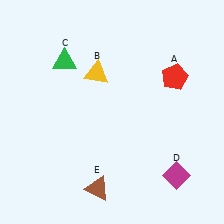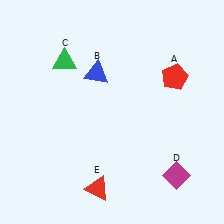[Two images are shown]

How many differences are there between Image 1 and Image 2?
There are 2 differences between the two images.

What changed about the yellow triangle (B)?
In Image 1, B is yellow. In Image 2, it changed to blue.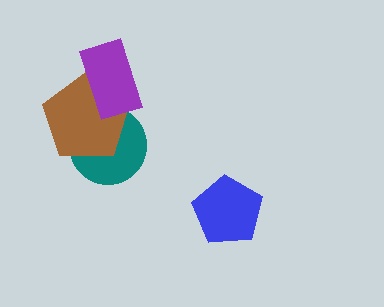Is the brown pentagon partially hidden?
Yes, it is partially covered by another shape.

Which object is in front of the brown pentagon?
The purple rectangle is in front of the brown pentagon.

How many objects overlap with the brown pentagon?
2 objects overlap with the brown pentagon.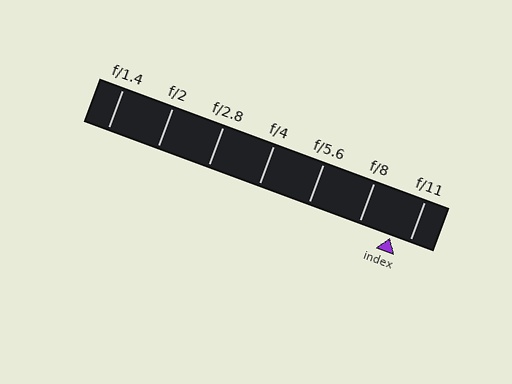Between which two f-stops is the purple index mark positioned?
The index mark is between f/8 and f/11.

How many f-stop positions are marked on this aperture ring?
There are 7 f-stop positions marked.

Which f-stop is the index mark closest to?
The index mark is closest to f/11.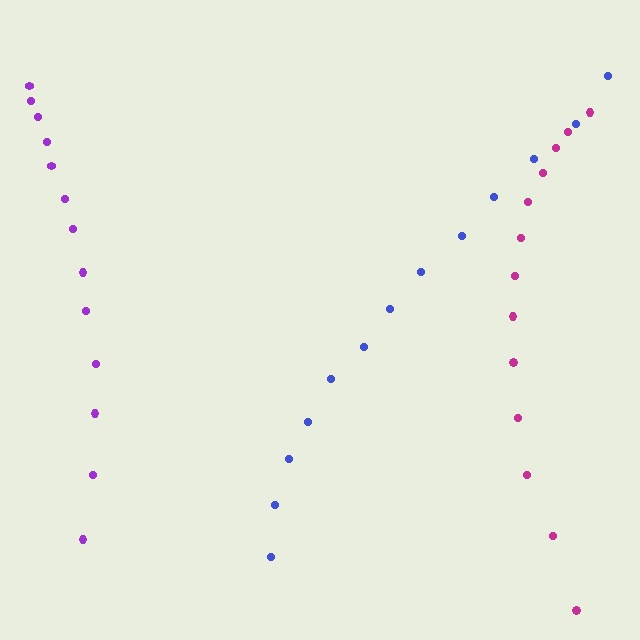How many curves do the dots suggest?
There are 3 distinct paths.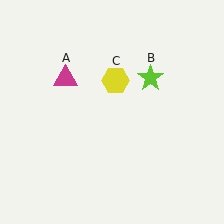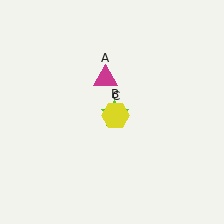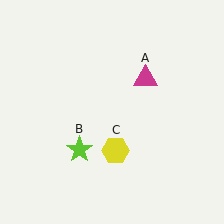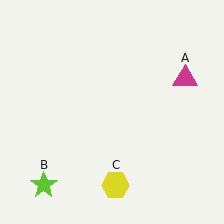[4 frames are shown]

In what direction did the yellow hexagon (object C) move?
The yellow hexagon (object C) moved down.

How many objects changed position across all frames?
3 objects changed position: magenta triangle (object A), lime star (object B), yellow hexagon (object C).